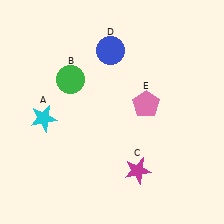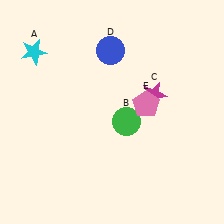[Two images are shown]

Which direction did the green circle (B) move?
The green circle (B) moved right.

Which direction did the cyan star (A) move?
The cyan star (A) moved up.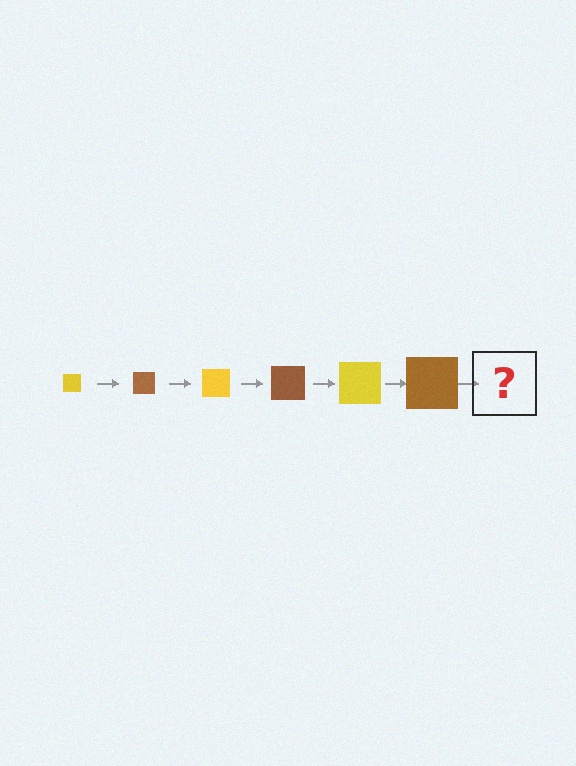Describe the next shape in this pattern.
It should be a yellow square, larger than the previous one.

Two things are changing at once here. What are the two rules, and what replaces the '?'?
The two rules are that the square grows larger each step and the color cycles through yellow and brown. The '?' should be a yellow square, larger than the previous one.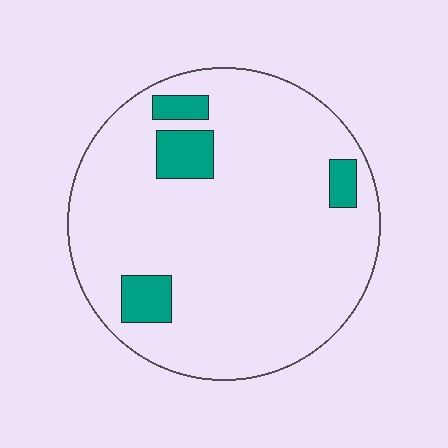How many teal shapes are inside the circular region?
4.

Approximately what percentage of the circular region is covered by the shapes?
Approximately 10%.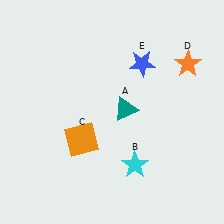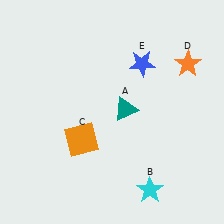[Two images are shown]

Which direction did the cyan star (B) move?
The cyan star (B) moved down.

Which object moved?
The cyan star (B) moved down.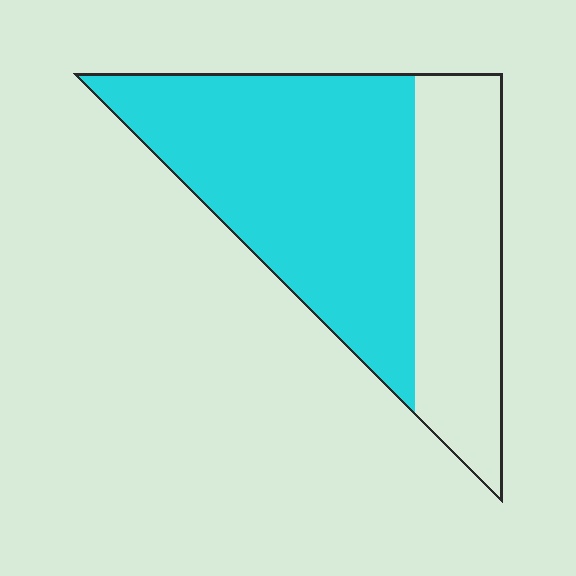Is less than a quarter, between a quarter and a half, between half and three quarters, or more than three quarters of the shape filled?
Between half and three quarters.